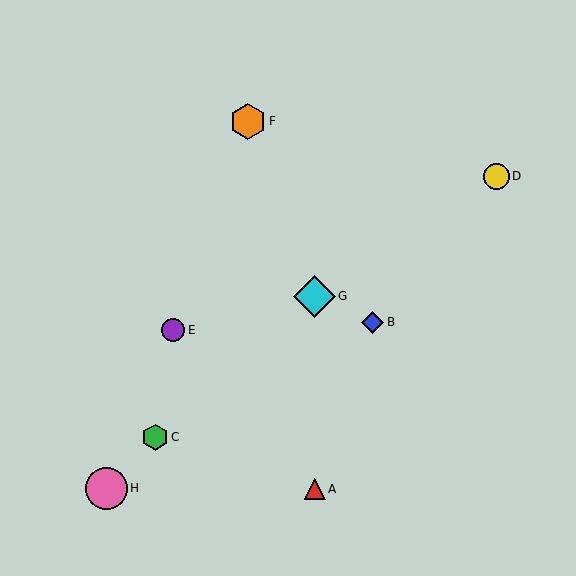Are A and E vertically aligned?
No, A is at x≈315 and E is at x≈173.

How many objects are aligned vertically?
2 objects (A, G) are aligned vertically.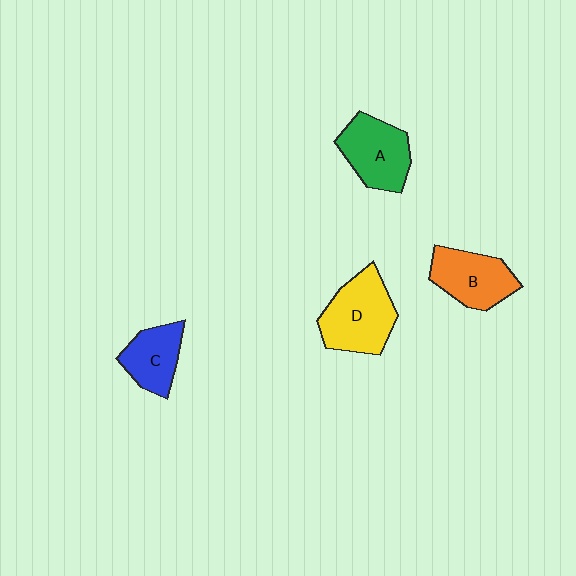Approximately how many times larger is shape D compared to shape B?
Approximately 1.2 times.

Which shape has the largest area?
Shape D (yellow).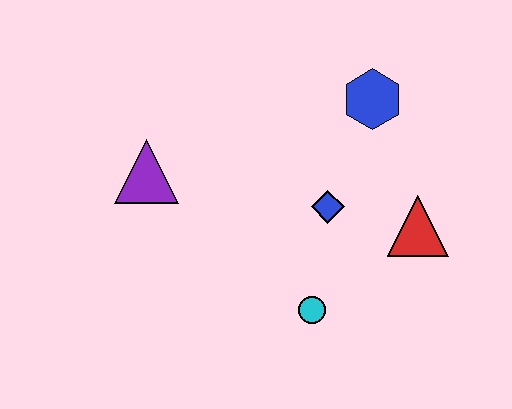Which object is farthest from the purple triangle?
The red triangle is farthest from the purple triangle.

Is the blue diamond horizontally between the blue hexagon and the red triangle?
No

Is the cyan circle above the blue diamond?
No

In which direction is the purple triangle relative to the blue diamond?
The purple triangle is to the left of the blue diamond.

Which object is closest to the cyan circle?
The blue diamond is closest to the cyan circle.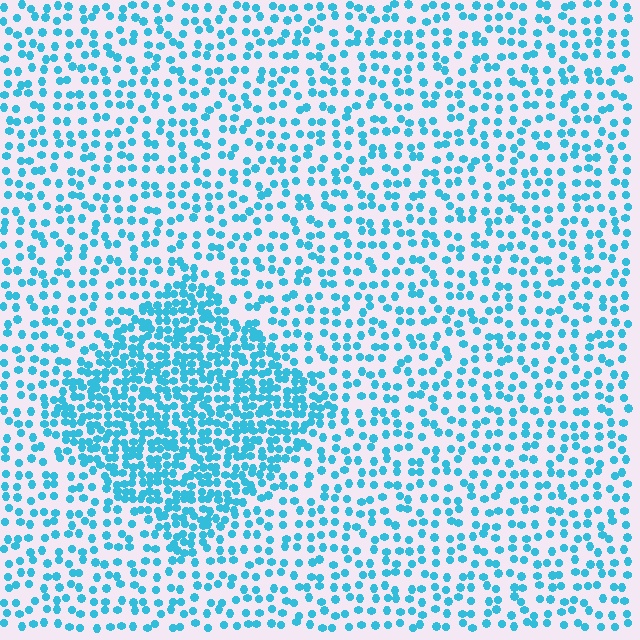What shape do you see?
I see a diamond.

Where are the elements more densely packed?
The elements are more densely packed inside the diamond boundary.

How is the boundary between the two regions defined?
The boundary is defined by a change in element density (approximately 2.2x ratio). All elements are the same color, size, and shape.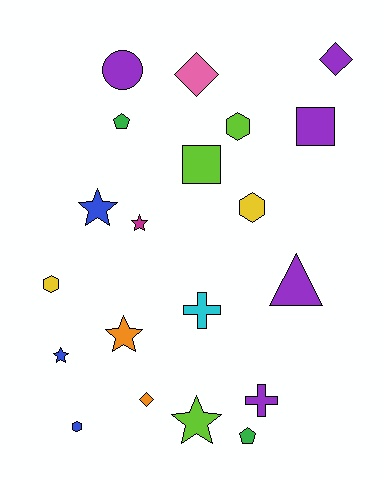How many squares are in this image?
There are 2 squares.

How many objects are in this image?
There are 20 objects.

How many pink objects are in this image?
There is 1 pink object.